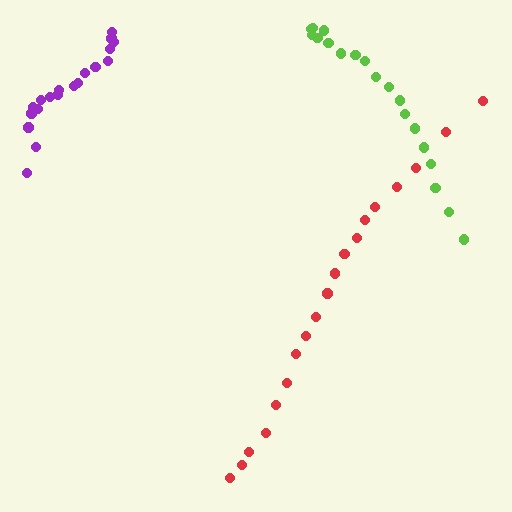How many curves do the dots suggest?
There are 3 distinct paths.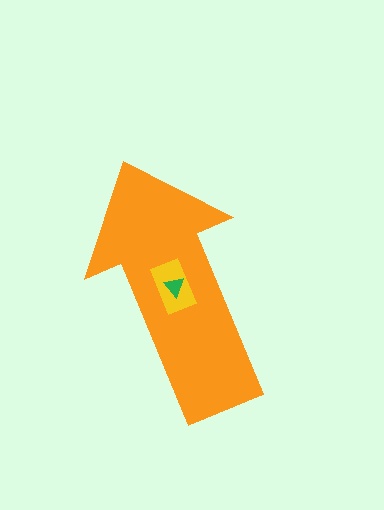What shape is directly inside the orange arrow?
The yellow rectangle.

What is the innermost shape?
The green triangle.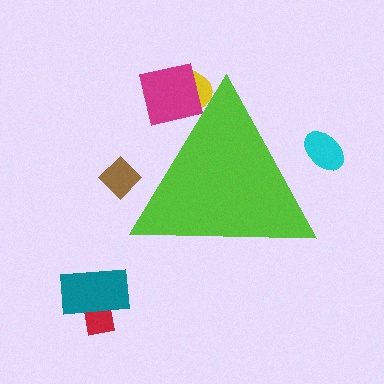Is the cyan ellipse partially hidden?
Yes, the cyan ellipse is partially hidden behind the lime triangle.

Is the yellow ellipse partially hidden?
Yes, the yellow ellipse is partially hidden behind the lime triangle.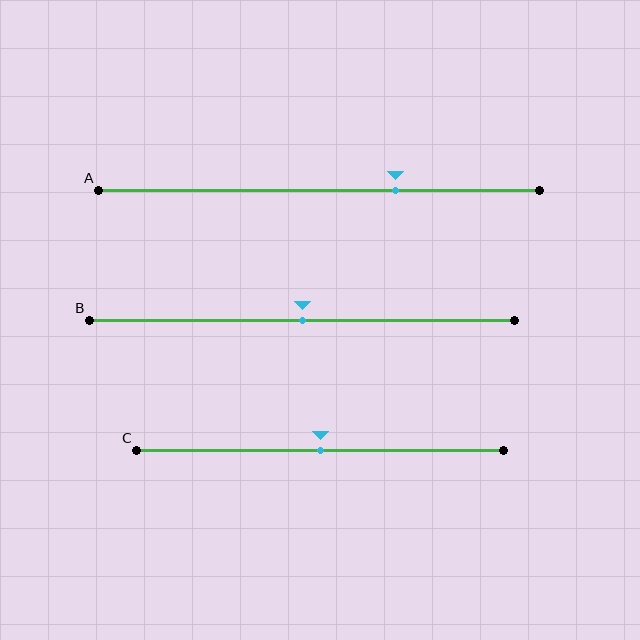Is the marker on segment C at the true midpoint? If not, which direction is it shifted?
Yes, the marker on segment C is at the true midpoint.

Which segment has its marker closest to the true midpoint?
Segment B has its marker closest to the true midpoint.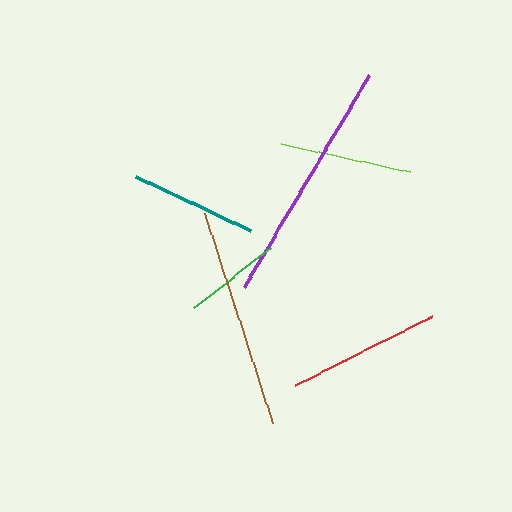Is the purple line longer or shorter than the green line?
The purple line is longer than the green line.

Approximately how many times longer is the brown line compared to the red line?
The brown line is approximately 1.4 times the length of the red line.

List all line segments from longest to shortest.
From longest to shortest: purple, brown, red, lime, teal, green.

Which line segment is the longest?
The purple line is the longest at approximately 246 pixels.